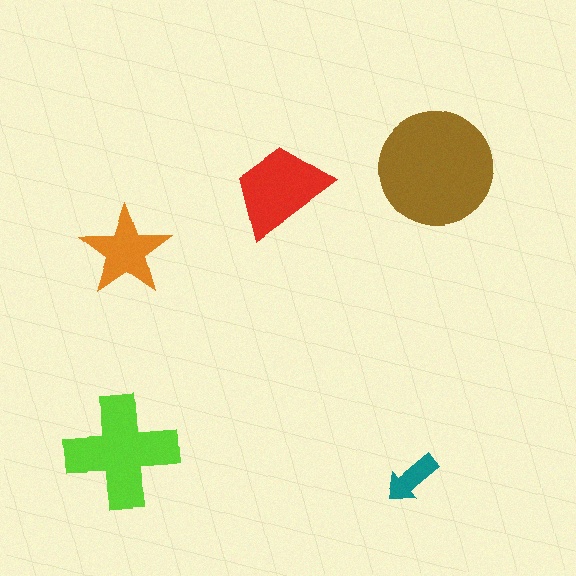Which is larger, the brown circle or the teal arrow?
The brown circle.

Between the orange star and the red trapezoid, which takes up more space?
The red trapezoid.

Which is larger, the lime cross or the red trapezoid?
The lime cross.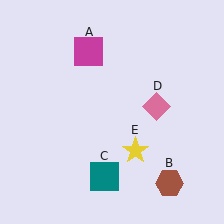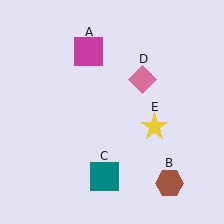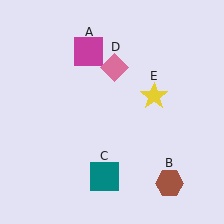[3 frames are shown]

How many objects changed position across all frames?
2 objects changed position: pink diamond (object D), yellow star (object E).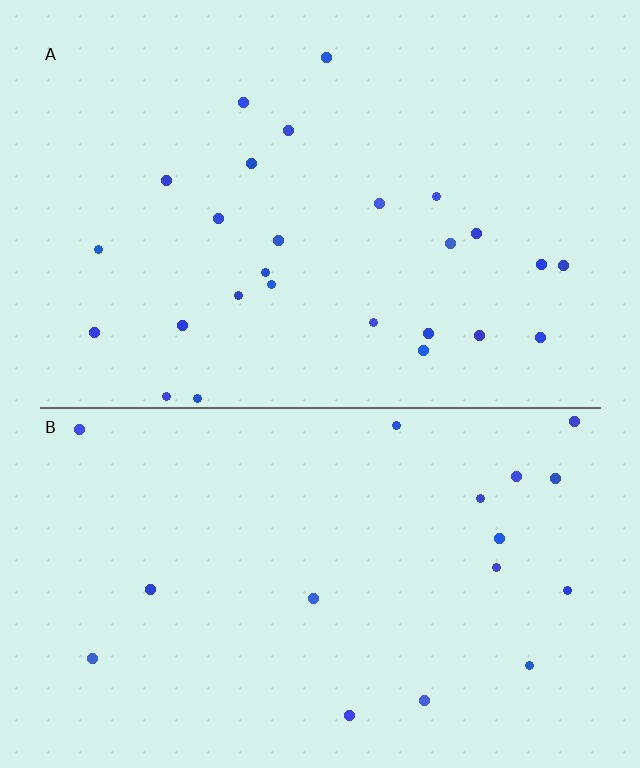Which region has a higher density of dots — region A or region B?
A (the top).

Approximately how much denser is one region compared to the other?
Approximately 1.5× — region A over region B.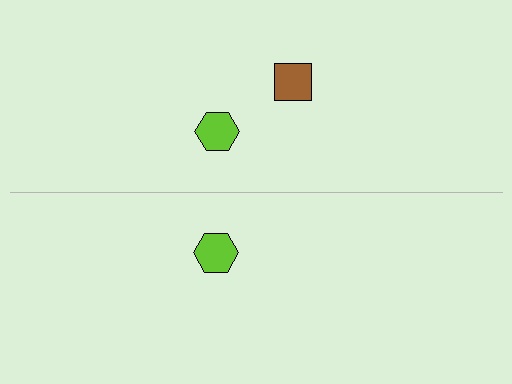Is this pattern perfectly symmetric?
No, the pattern is not perfectly symmetric. A brown square is missing from the bottom side.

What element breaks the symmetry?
A brown square is missing from the bottom side.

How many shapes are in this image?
There are 3 shapes in this image.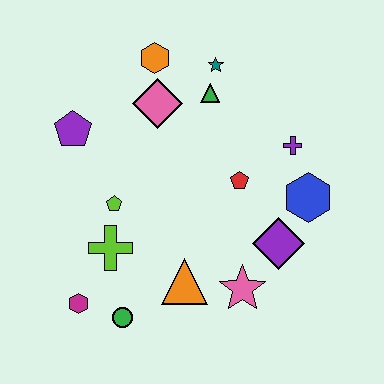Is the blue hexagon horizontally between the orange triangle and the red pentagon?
No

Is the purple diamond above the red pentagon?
No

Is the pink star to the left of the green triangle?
No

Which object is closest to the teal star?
The green triangle is closest to the teal star.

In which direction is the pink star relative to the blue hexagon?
The pink star is below the blue hexagon.